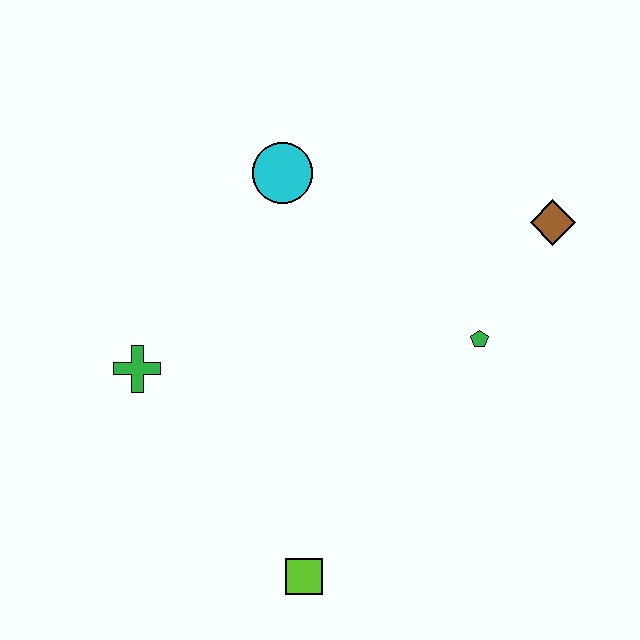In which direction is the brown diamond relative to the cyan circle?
The brown diamond is to the right of the cyan circle.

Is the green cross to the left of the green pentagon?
Yes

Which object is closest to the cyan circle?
The green cross is closest to the cyan circle.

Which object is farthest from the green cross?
The brown diamond is farthest from the green cross.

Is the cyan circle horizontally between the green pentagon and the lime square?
No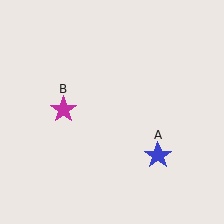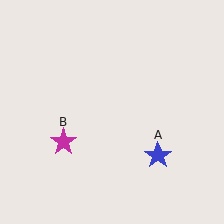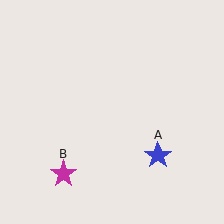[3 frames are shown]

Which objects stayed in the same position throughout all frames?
Blue star (object A) remained stationary.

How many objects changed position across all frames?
1 object changed position: magenta star (object B).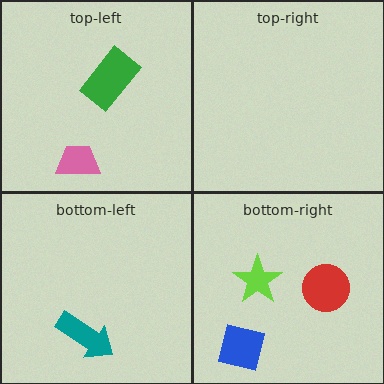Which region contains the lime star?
The bottom-right region.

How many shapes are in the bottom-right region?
3.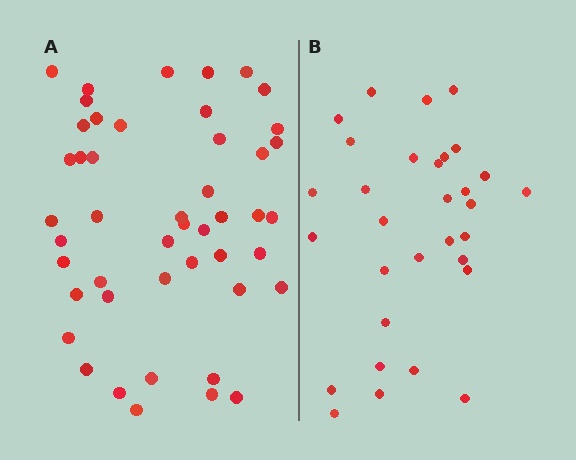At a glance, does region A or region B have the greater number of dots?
Region A (the left region) has more dots.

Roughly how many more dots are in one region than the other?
Region A has approximately 15 more dots than region B.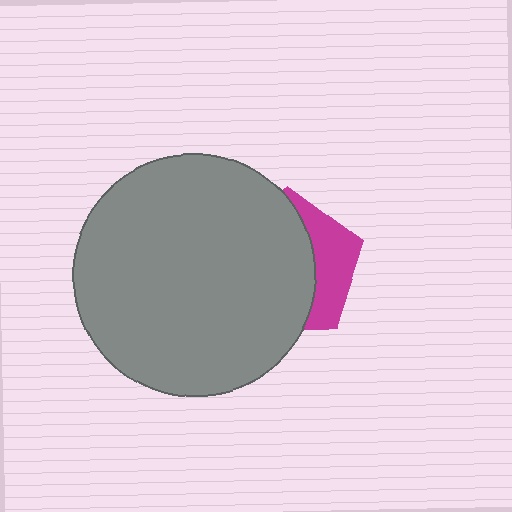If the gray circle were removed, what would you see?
You would see the complete magenta pentagon.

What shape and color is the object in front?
The object in front is a gray circle.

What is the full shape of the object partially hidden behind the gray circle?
The partially hidden object is a magenta pentagon.